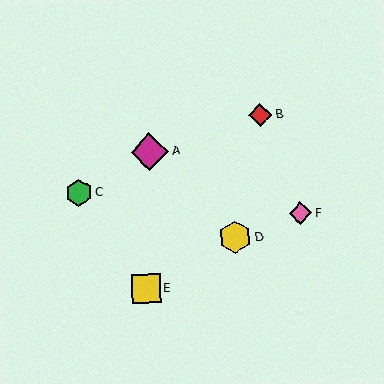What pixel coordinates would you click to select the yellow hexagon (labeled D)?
Click at (235, 237) to select the yellow hexagon D.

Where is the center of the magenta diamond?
The center of the magenta diamond is at (149, 152).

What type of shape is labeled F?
Shape F is a pink diamond.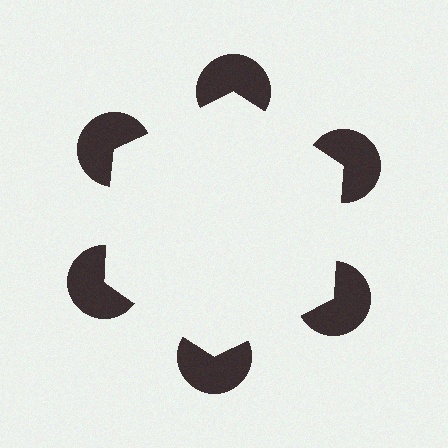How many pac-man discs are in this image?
There are 6 — one at each vertex of the illusory hexagon.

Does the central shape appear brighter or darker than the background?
It typically appears slightly brighter than the background, even though no actual brightness change is drawn.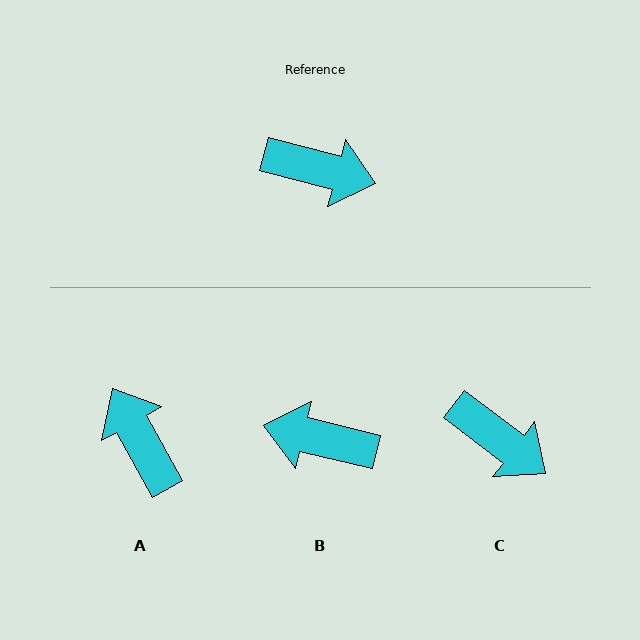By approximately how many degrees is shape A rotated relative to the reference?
Approximately 134 degrees counter-clockwise.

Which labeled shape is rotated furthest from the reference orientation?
B, about 179 degrees away.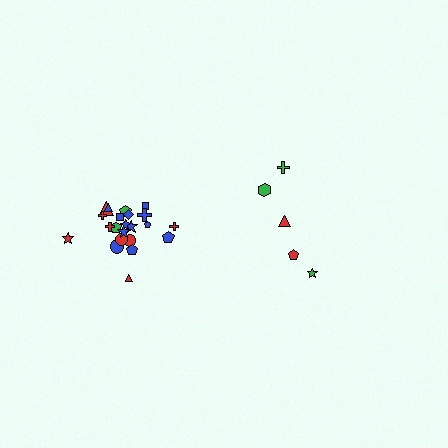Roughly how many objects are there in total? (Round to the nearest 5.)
Roughly 25 objects in total.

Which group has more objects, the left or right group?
The left group.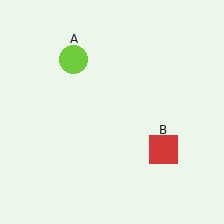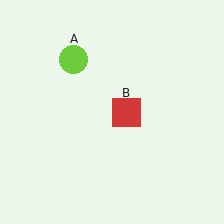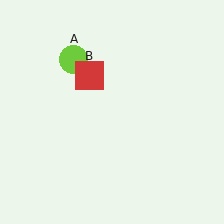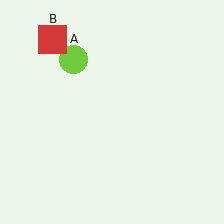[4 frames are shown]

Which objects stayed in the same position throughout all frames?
Lime circle (object A) remained stationary.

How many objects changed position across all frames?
1 object changed position: red square (object B).